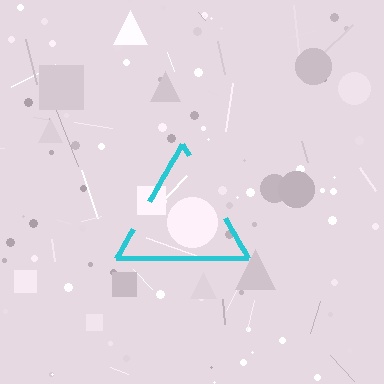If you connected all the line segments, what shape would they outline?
They would outline a triangle.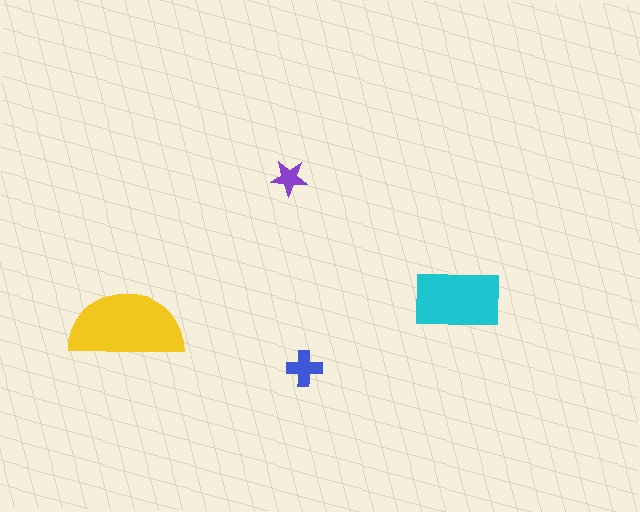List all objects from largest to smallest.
The yellow semicircle, the cyan rectangle, the blue cross, the purple star.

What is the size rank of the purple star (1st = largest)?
4th.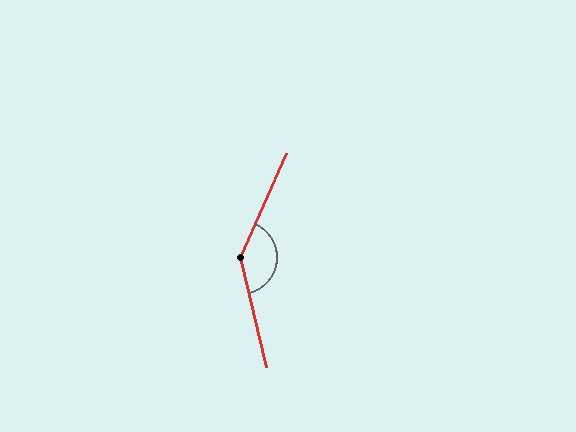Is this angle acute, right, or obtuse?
It is obtuse.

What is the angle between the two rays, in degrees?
Approximately 143 degrees.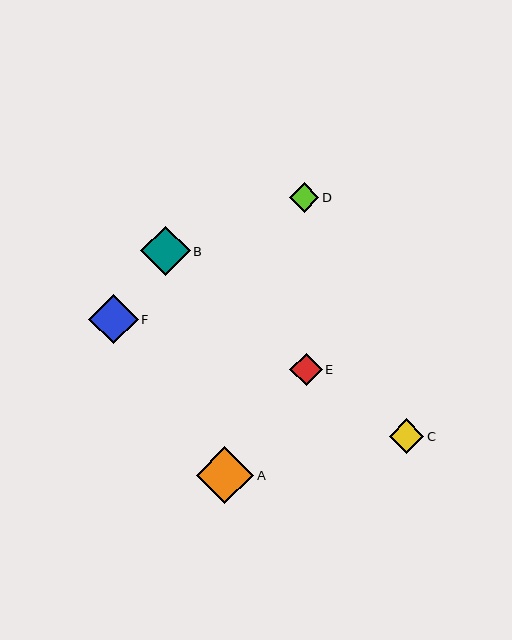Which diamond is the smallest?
Diamond D is the smallest with a size of approximately 29 pixels.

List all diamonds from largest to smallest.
From largest to smallest: A, B, F, C, E, D.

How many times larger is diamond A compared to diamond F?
Diamond A is approximately 1.2 times the size of diamond F.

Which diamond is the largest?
Diamond A is the largest with a size of approximately 57 pixels.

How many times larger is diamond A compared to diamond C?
Diamond A is approximately 1.6 times the size of diamond C.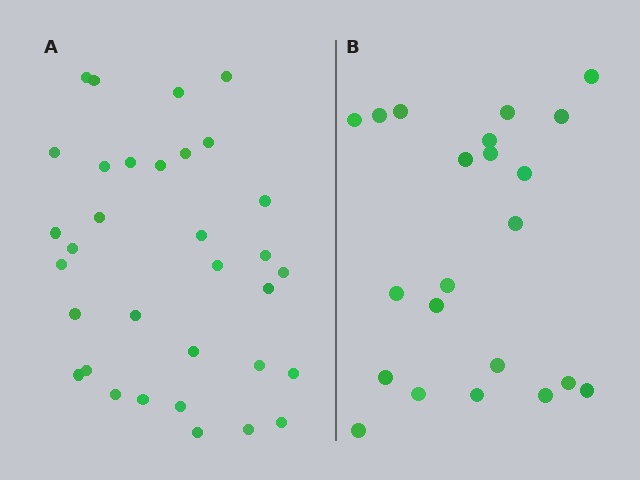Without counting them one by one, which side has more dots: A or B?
Region A (the left region) has more dots.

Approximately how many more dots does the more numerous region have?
Region A has roughly 12 or so more dots than region B.